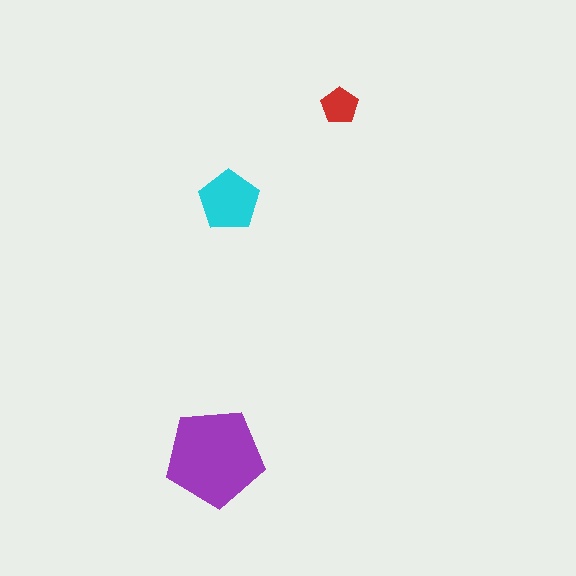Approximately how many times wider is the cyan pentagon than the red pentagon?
About 1.5 times wider.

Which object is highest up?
The red pentagon is topmost.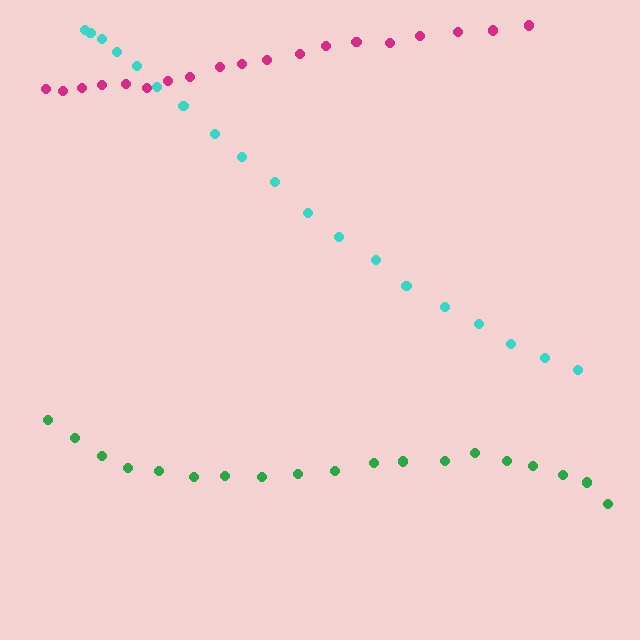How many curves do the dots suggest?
There are 3 distinct paths.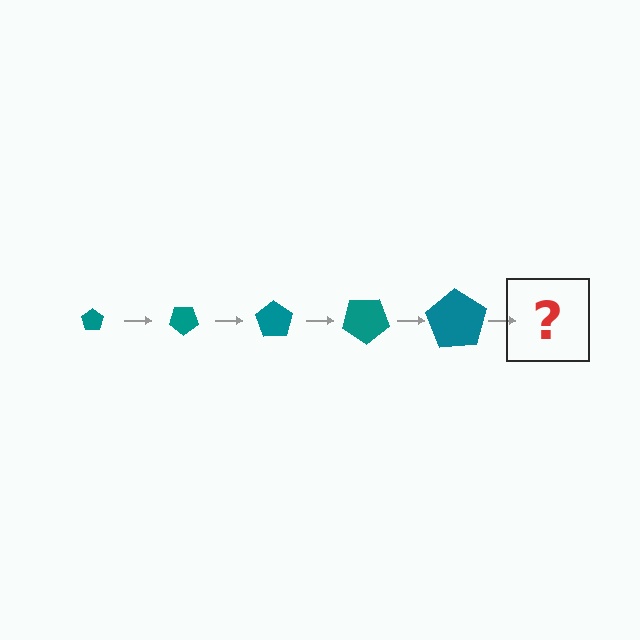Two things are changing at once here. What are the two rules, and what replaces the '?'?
The two rules are that the pentagon grows larger each step and it rotates 35 degrees each step. The '?' should be a pentagon, larger than the previous one and rotated 175 degrees from the start.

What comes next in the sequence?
The next element should be a pentagon, larger than the previous one and rotated 175 degrees from the start.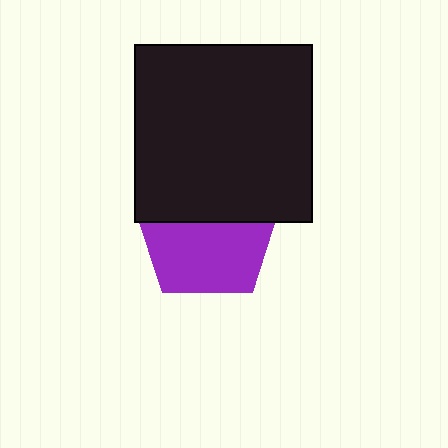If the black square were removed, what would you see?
You would see the complete purple pentagon.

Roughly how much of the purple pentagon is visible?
About half of it is visible (roughly 56%).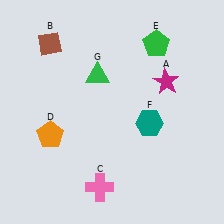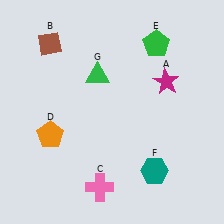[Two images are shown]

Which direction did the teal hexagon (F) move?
The teal hexagon (F) moved down.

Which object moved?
The teal hexagon (F) moved down.